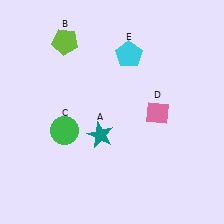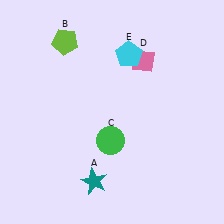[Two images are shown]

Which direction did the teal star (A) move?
The teal star (A) moved down.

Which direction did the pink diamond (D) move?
The pink diamond (D) moved up.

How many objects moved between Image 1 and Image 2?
3 objects moved between the two images.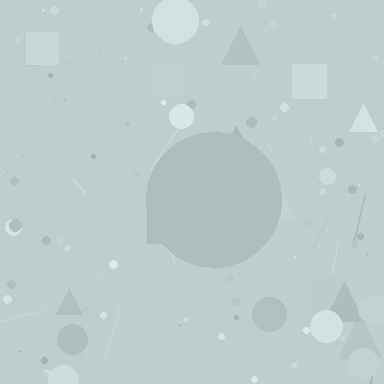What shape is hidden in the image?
A circle is hidden in the image.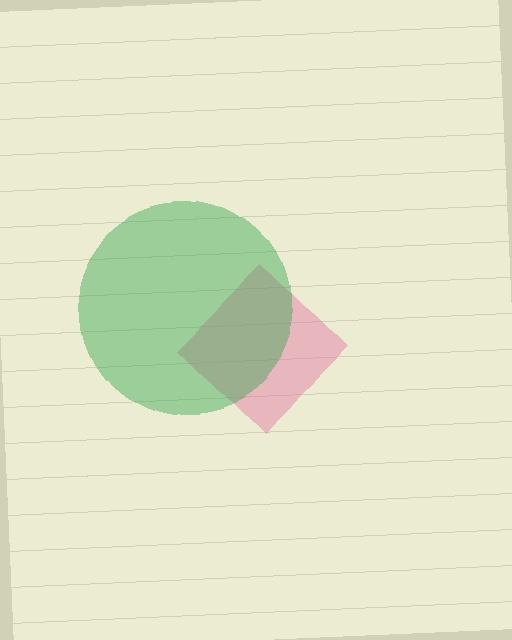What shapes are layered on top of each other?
The layered shapes are: a pink diamond, a green circle.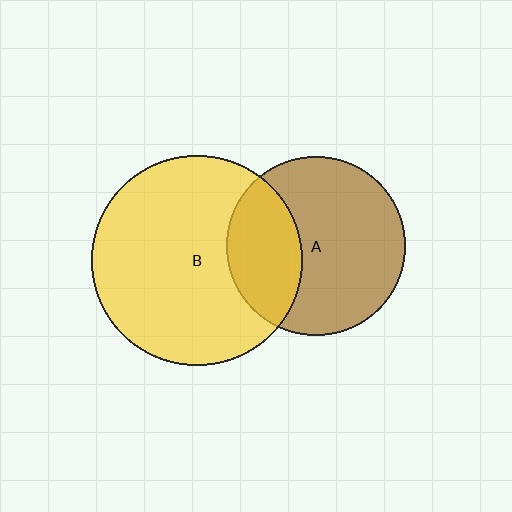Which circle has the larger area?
Circle B (yellow).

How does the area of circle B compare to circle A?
Approximately 1.4 times.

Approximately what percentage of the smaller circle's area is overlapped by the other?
Approximately 30%.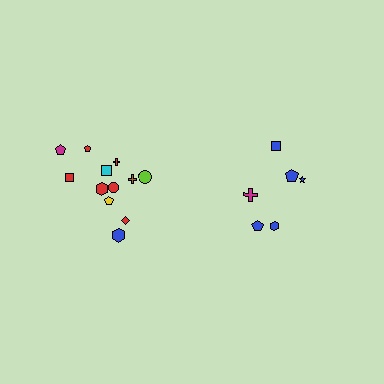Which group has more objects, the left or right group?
The left group.